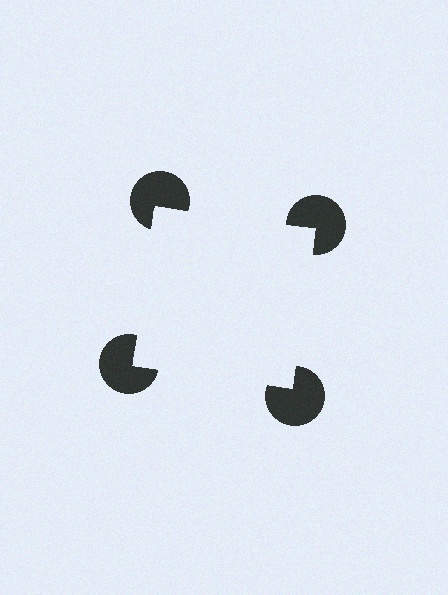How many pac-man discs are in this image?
There are 4 — one at each vertex of the illusory square.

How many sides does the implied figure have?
4 sides.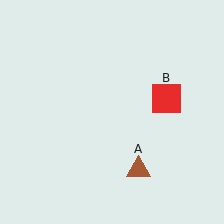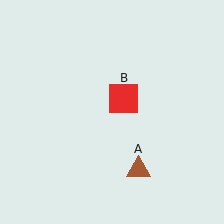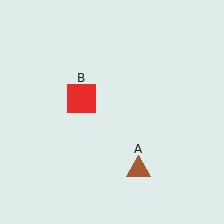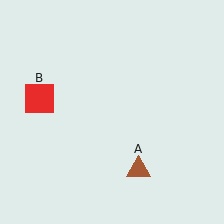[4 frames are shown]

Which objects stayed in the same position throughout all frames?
Brown triangle (object A) remained stationary.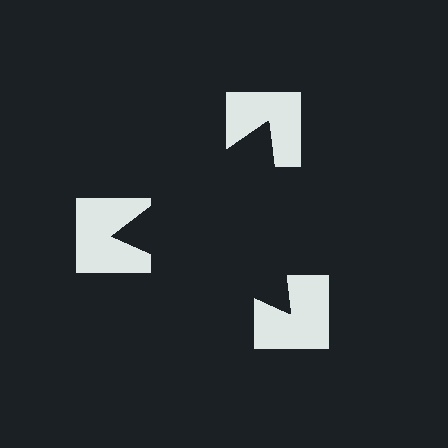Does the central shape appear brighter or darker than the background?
It typically appears slightly darker than the background, even though no actual brightness change is drawn.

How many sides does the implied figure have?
3 sides.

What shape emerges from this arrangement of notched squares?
An illusory triangle — its edges are inferred from the aligned wedge cuts in the notched squares, not physically drawn.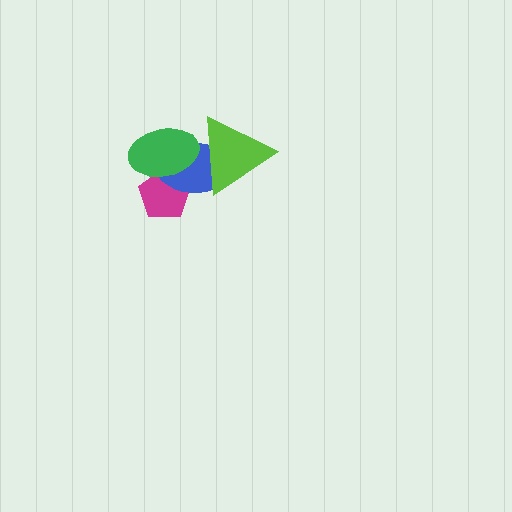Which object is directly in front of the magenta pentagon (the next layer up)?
The blue ellipse is directly in front of the magenta pentagon.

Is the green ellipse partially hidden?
No, no other shape covers it.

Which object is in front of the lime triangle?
The green ellipse is in front of the lime triangle.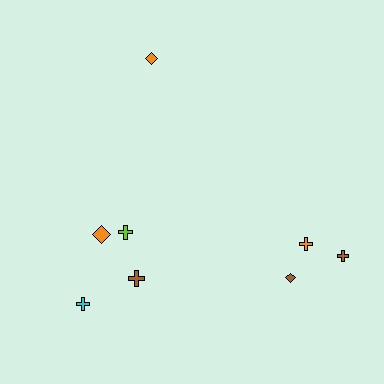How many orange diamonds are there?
There are 2 orange diamonds.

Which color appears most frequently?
Orange, with 3 objects.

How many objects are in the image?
There are 8 objects.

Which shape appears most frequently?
Cross, with 5 objects.